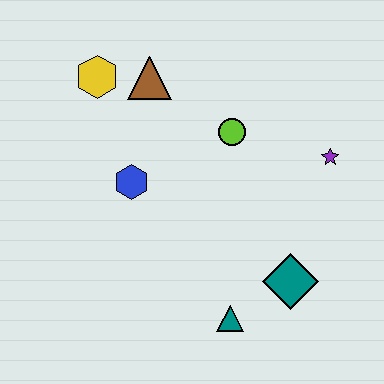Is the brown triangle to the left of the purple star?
Yes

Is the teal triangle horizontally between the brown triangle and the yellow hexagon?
No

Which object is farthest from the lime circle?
The teal triangle is farthest from the lime circle.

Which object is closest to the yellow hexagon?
The brown triangle is closest to the yellow hexagon.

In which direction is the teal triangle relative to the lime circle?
The teal triangle is below the lime circle.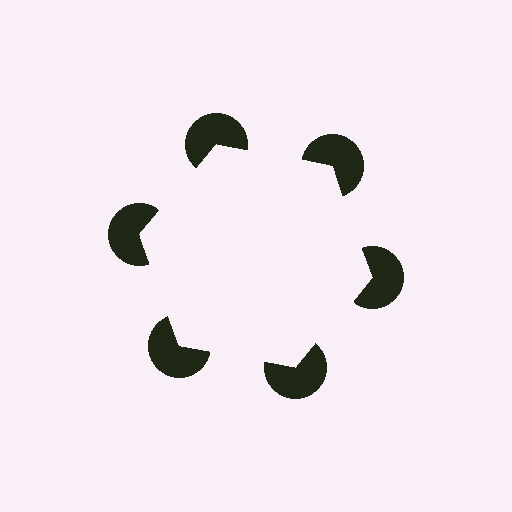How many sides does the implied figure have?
6 sides.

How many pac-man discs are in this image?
There are 6 — one at each vertex of the illusory hexagon.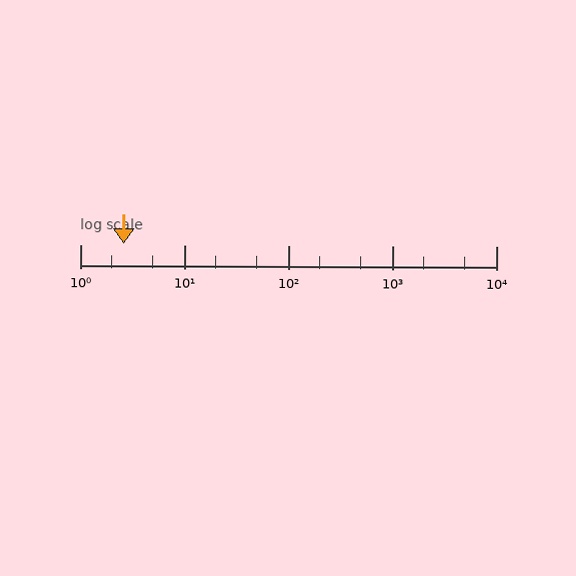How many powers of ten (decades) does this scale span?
The scale spans 4 decades, from 1 to 10000.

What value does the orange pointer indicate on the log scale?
The pointer indicates approximately 2.6.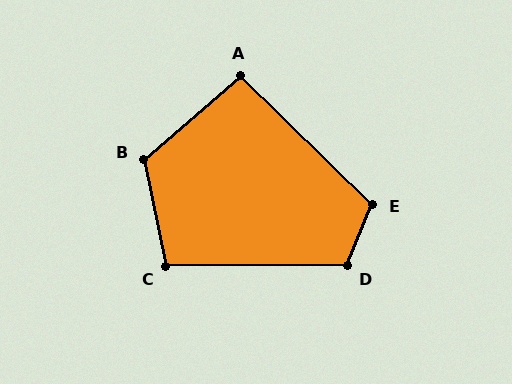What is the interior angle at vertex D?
Approximately 113 degrees (obtuse).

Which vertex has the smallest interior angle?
A, at approximately 95 degrees.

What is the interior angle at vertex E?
Approximately 112 degrees (obtuse).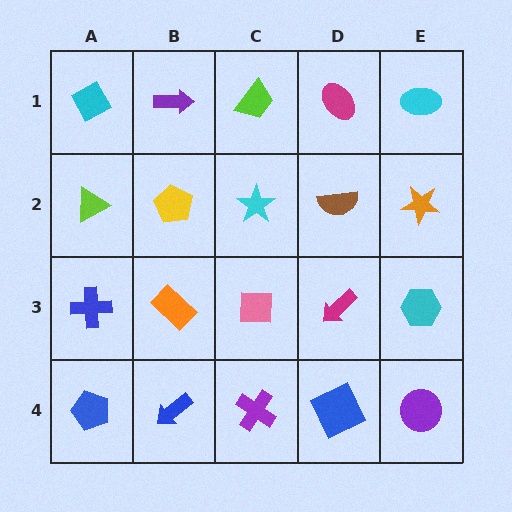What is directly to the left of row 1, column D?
A lime trapezoid.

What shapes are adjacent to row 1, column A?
A lime triangle (row 2, column A), a purple arrow (row 1, column B).